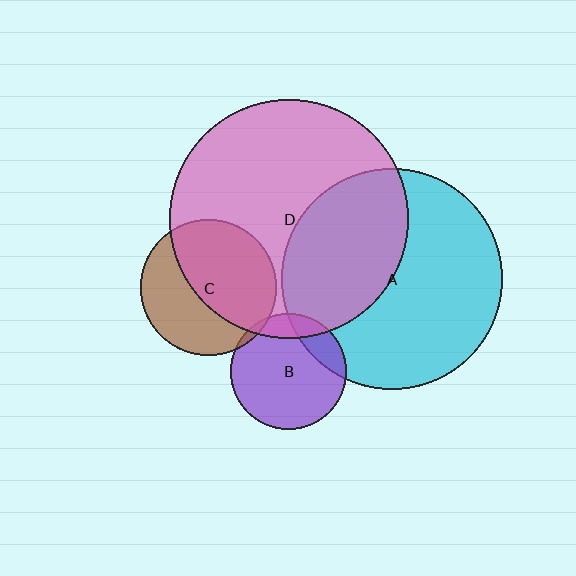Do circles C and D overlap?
Yes.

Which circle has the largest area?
Circle D (pink).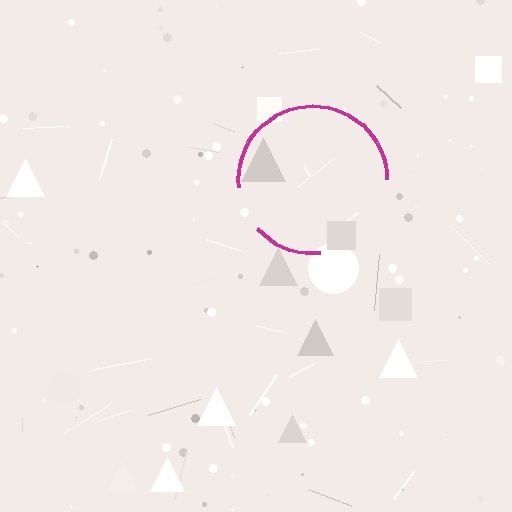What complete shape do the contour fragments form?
The contour fragments form a circle.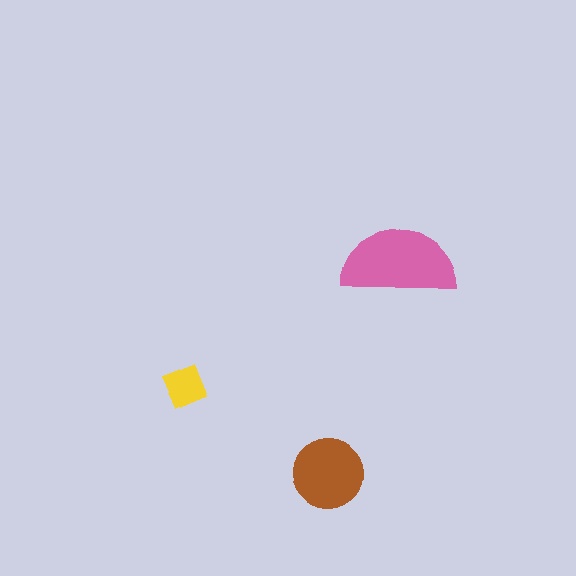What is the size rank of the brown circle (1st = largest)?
2nd.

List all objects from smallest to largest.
The yellow diamond, the brown circle, the pink semicircle.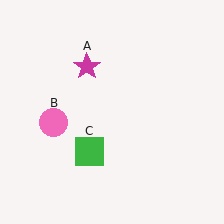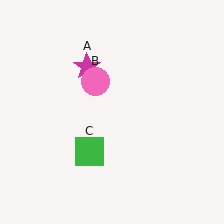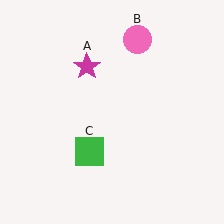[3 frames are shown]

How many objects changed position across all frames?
1 object changed position: pink circle (object B).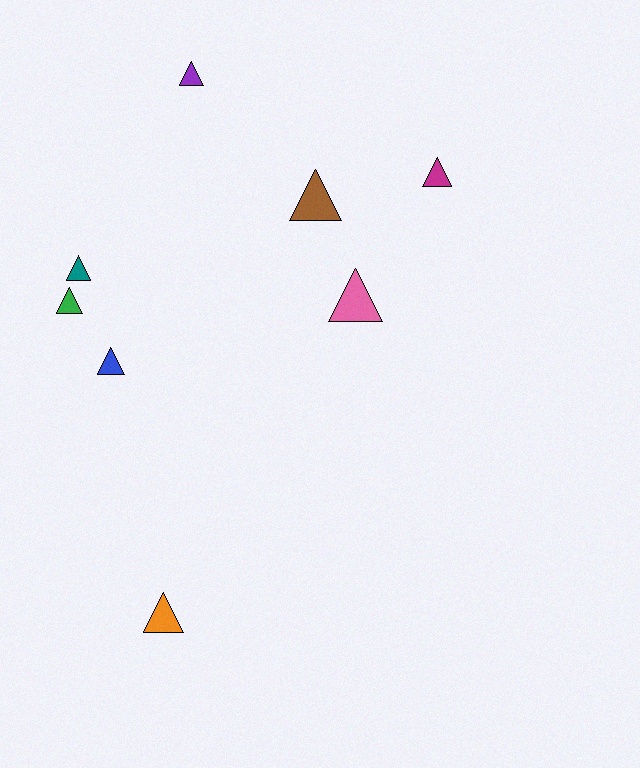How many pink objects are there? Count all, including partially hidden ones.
There is 1 pink object.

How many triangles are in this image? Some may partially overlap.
There are 8 triangles.